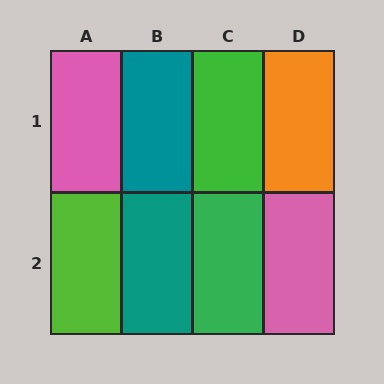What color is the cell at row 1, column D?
Orange.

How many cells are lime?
1 cell is lime.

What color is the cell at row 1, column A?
Pink.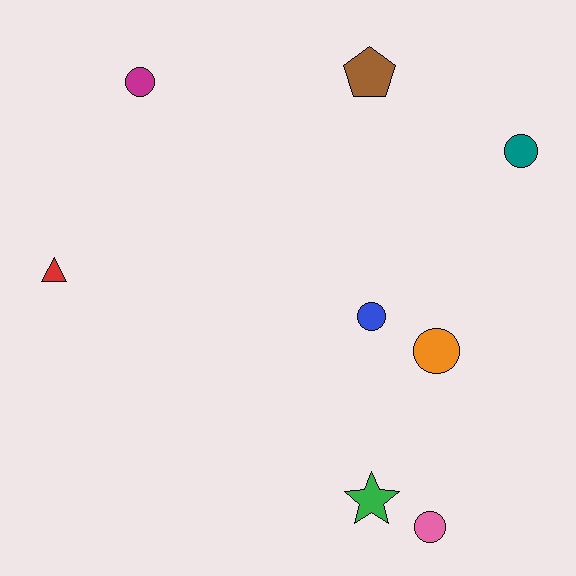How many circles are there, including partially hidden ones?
There are 5 circles.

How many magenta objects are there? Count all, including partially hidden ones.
There is 1 magenta object.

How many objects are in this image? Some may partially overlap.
There are 8 objects.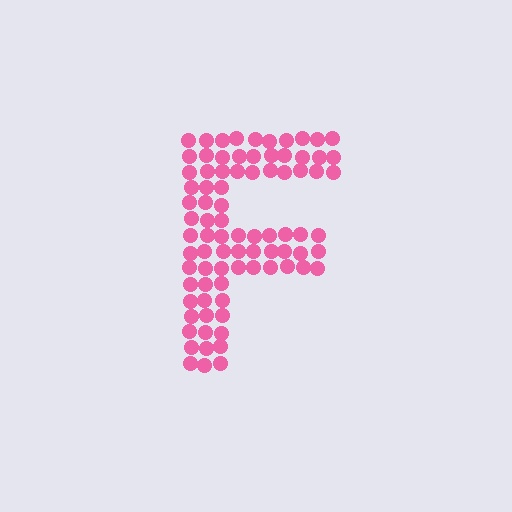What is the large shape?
The large shape is the letter F.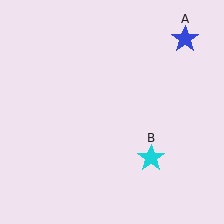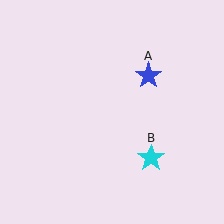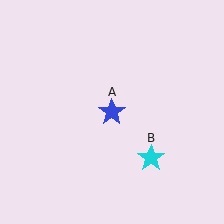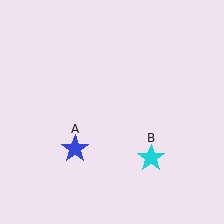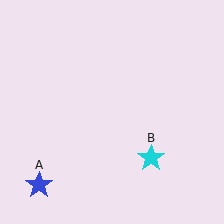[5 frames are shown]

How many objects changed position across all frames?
1 object changed position: blue star (object A).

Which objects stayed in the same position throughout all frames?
Cyan star (object B) remained stationary.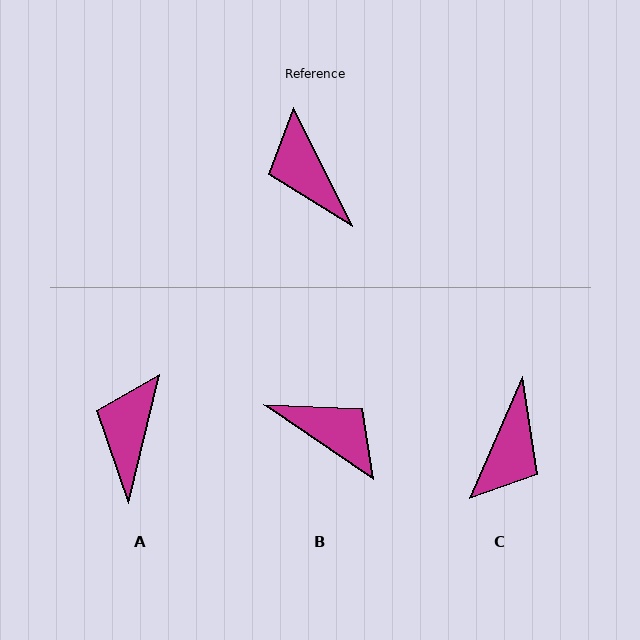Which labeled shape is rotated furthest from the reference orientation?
B, about 151 degrees away.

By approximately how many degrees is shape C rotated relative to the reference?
Approximately 130 degrees counter-clockwise.